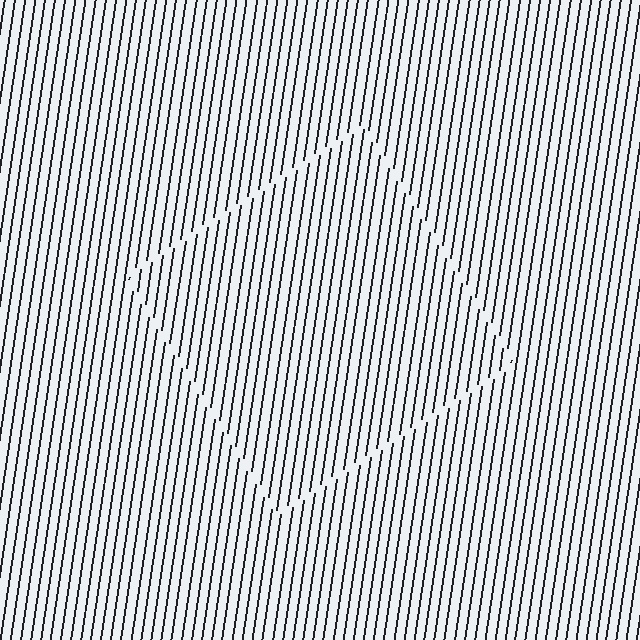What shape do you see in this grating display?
An illusory square. The interior of the shape contains the same grating, shifted by half a period — the contour is defined by the phase discontinuity where line-ends from the inner and outer gratings abut.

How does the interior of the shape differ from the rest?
The interior of the shape contains the same grating, shifted by half a period — the contour is defined by the phase discontinuity where line-ends from the inner and outer gratings abut.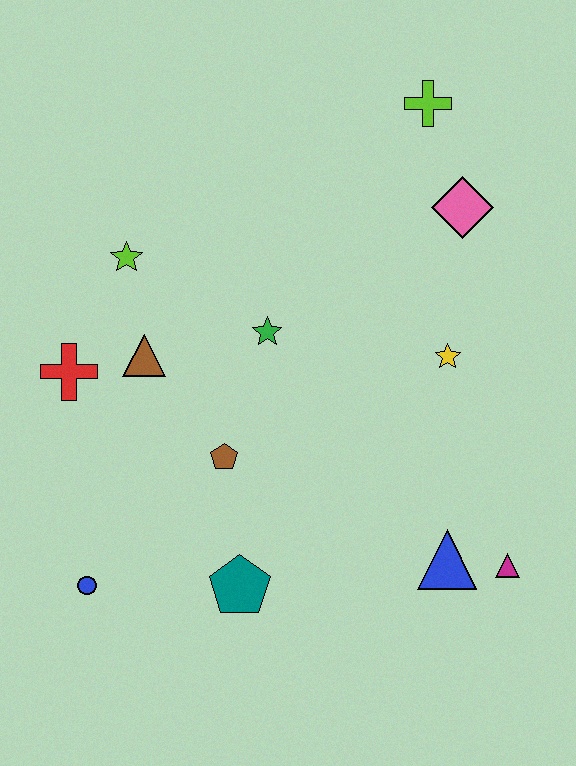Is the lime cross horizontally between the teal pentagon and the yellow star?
Yes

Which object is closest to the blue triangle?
The magenta triangle is closest to the blue triangle.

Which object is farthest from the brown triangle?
The magenta triangle is farthest from the brown triangle.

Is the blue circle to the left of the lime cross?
Yes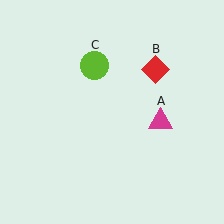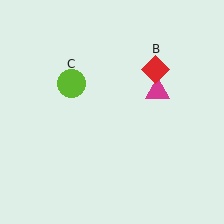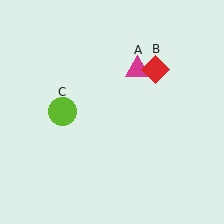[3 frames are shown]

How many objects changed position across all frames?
2 objects changed position: magenta triangle (object A), lime circle (object C).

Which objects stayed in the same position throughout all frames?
Red diamond (object B) remained stationary.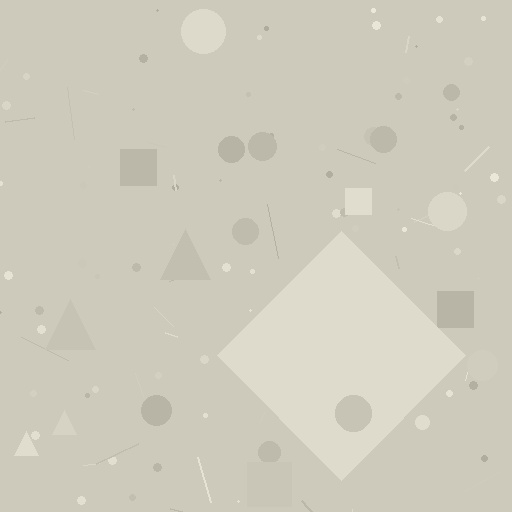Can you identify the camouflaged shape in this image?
The camouflaged shape is a diamond.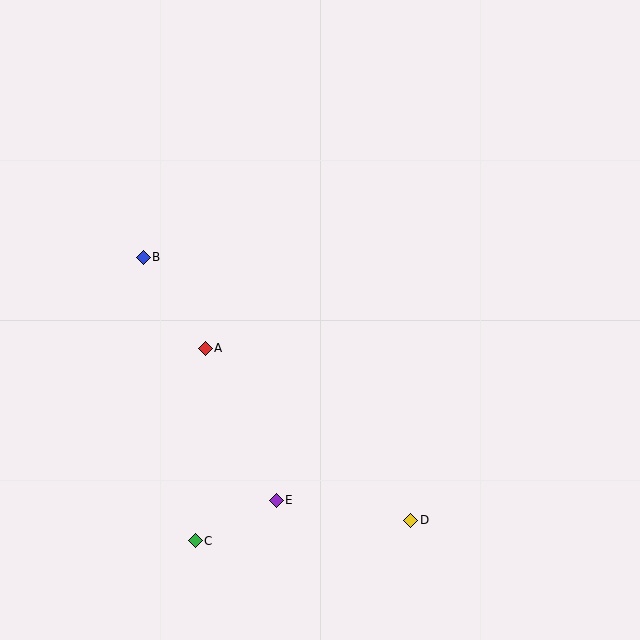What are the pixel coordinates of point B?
Point B is at (143, 258).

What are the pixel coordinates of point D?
Point D is at (411, 520).